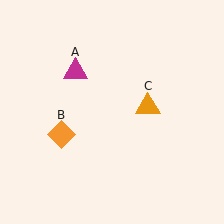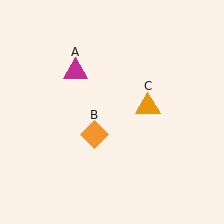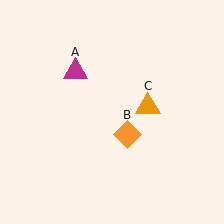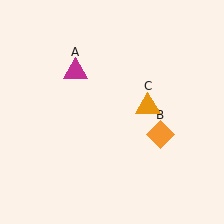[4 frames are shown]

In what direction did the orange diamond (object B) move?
The orange diamond (object B) moved right.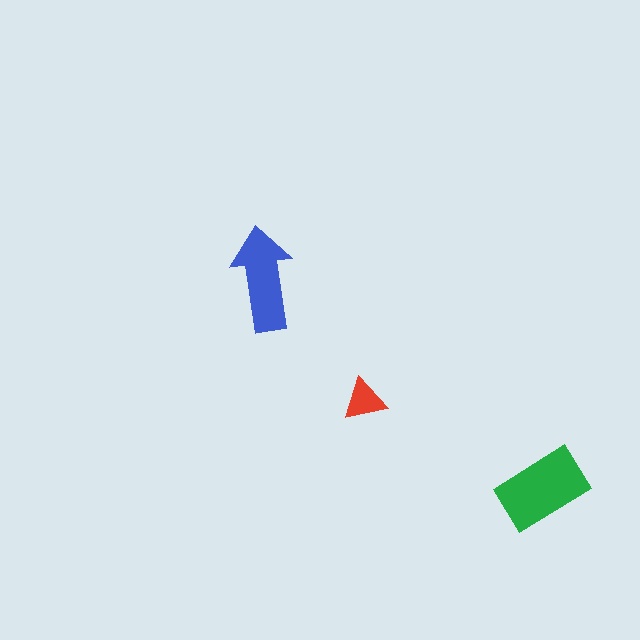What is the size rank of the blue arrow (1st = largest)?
2nd.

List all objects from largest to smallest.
The green rectangle, the blue arrow, the red triangle.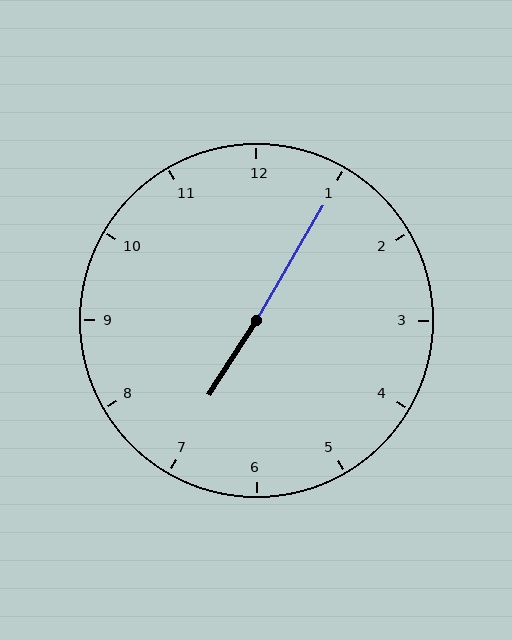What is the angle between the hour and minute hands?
Approximately 178 degrees.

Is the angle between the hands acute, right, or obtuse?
It is obtuse.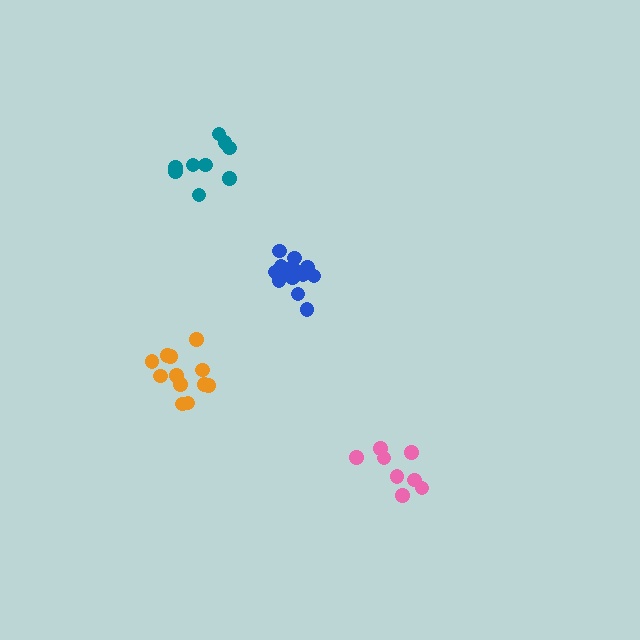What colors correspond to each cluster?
The clusters are colored: pink, teal, blue, orange.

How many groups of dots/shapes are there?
There are 4 groups.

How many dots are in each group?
Group 1: 8 dots, Group 2: 9 dots, Group 3: 13 dots, Group 4: 13 dots (43 total).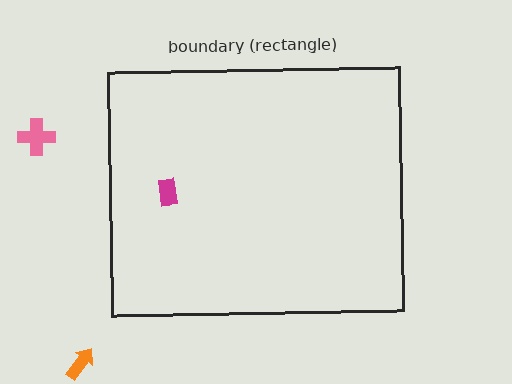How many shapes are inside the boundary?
1 inside, 2 outside.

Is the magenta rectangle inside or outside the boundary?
Inside.